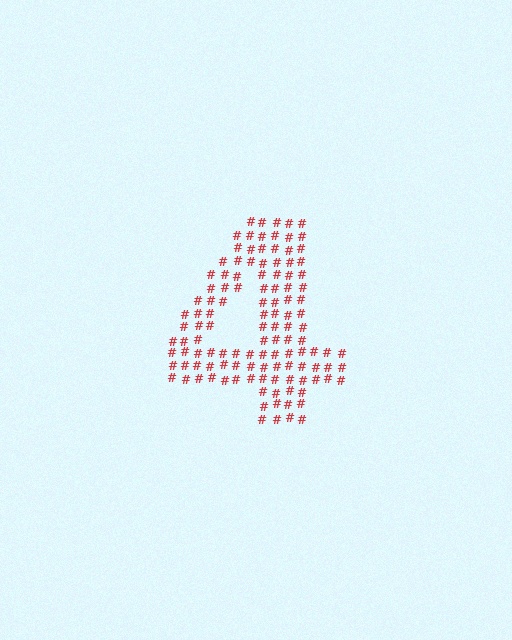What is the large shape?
The large shape is the digit 4.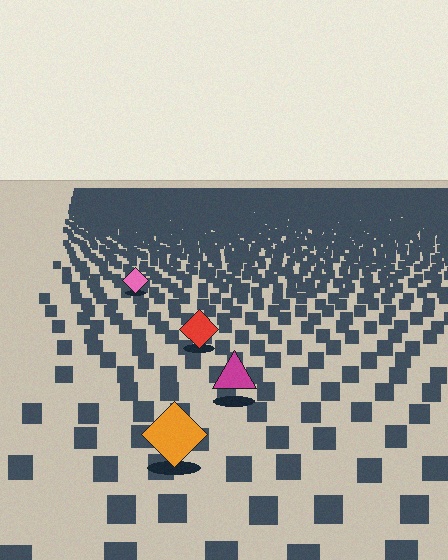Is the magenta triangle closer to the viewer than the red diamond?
Yes. The magenta triangle is closer — you can tell from the texture gradient: the ground texture is coarser near it.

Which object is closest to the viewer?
The orange diamond is closest. The texture marks near it are larger and more spread out.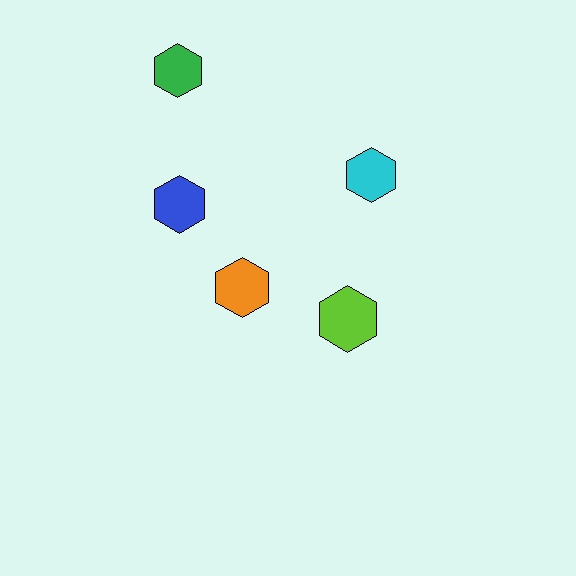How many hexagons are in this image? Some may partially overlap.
There are 5 hexagons.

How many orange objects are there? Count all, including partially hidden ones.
There is 1 orange object.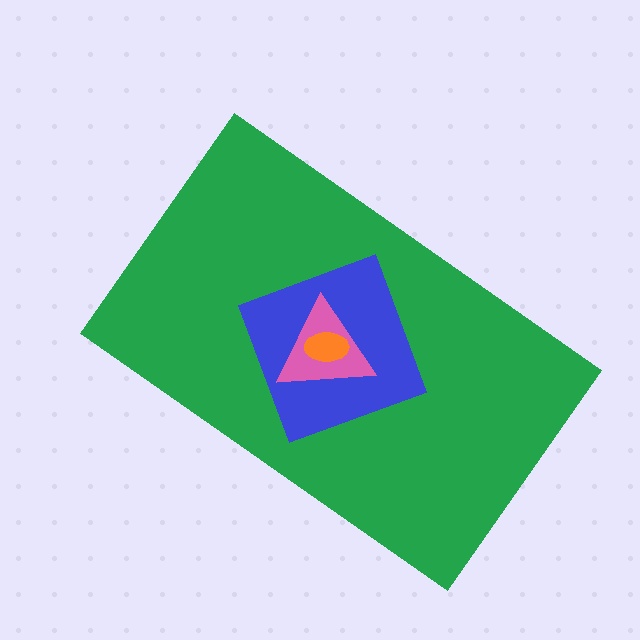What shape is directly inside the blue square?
The pink triangle.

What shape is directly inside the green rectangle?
The blue square.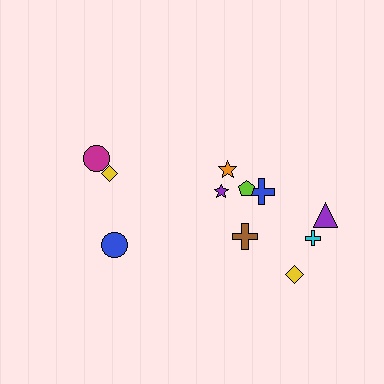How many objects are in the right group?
There are 8 objects.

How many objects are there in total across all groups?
There are 11 objects.